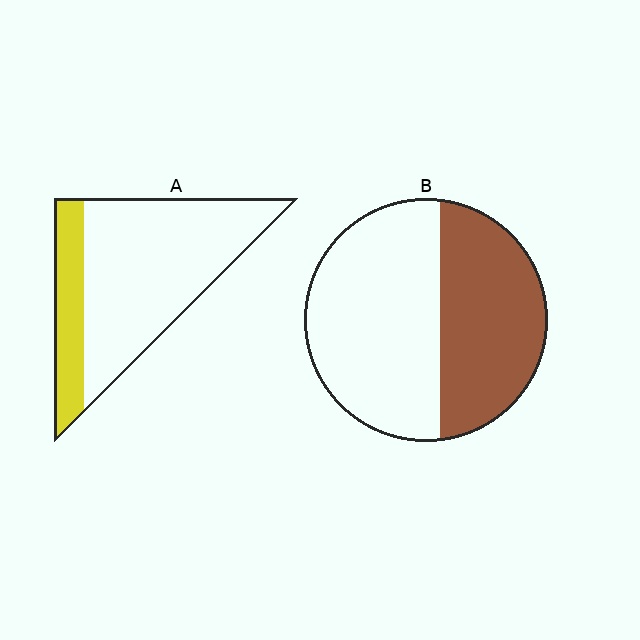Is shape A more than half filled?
No.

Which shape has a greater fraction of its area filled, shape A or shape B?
Shape B.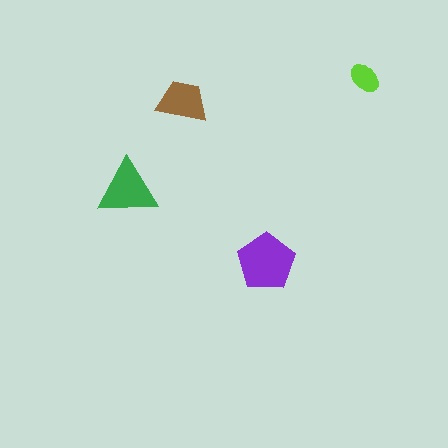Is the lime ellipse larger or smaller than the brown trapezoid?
Smaller.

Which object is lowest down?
The purple pentagon is bottommost.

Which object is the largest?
The purple pentagon.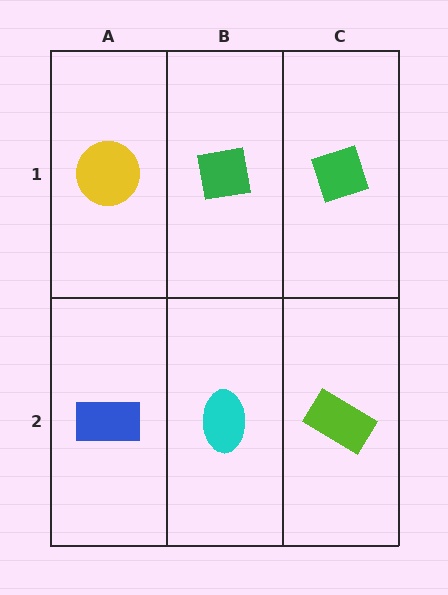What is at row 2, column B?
A cyan ellipse.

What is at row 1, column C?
A green diamond.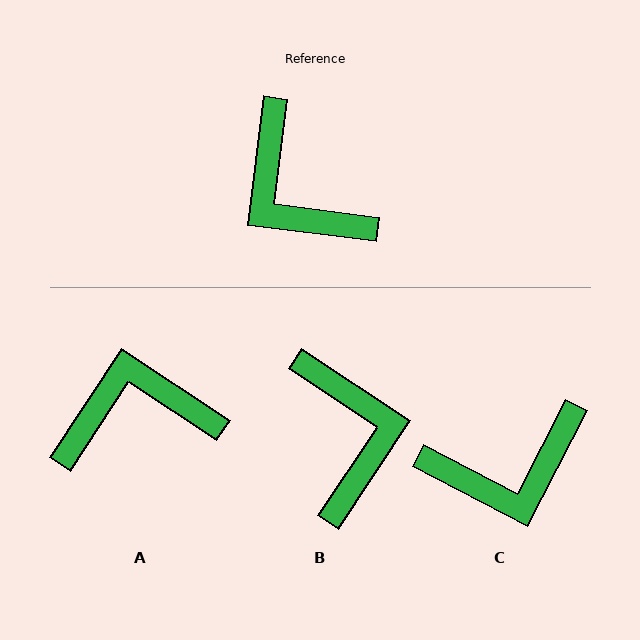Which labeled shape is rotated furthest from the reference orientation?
B, about 153 degrees away.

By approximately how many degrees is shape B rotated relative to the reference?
Approximately 153 degrees counter-clockwise.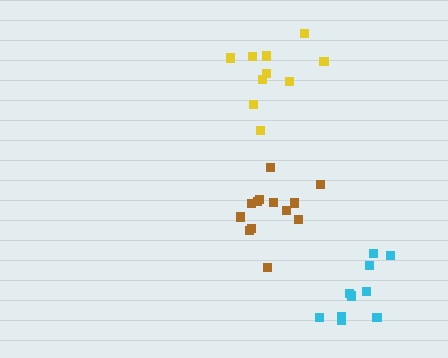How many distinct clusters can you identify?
There are 3 distinct clusters.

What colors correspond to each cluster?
The clusters are colored: cyan, brown, yellow.